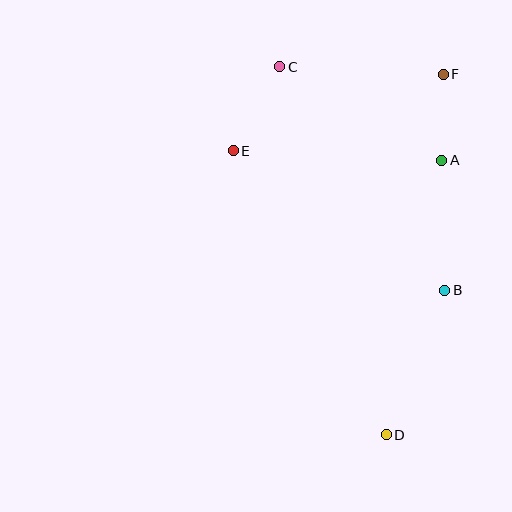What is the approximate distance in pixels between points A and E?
The distance between A and E is approximately 208 pixels.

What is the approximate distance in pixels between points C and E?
The distance between C and E is approximately 96 pixels.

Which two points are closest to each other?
Points A and F are closest to each other.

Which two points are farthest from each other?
Points C and D are farthest from each other.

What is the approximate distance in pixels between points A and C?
The distance between A and C is approximately 187 pixels.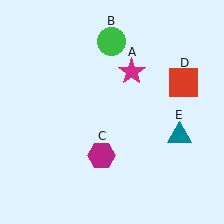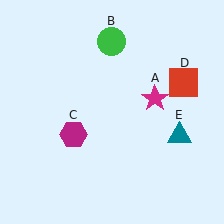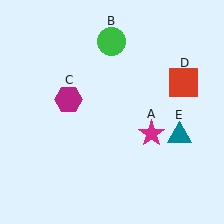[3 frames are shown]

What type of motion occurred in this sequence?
The magenta star (object A), magenta hexagon (object C) rotated clockwise around the center of the scene.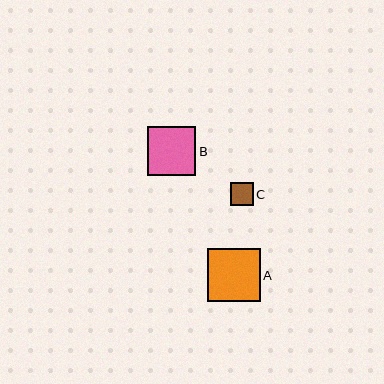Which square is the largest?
Square A is the largest with a size of approximately 52 pixels.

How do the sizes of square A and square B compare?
Square A and square B are approximately the same size.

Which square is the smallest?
Square C is the smallest with a size of approximately 23 pixels.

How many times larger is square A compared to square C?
Square A is approximately 2.3 times the size of square C.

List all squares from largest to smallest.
From largest to smallest: A, B, C.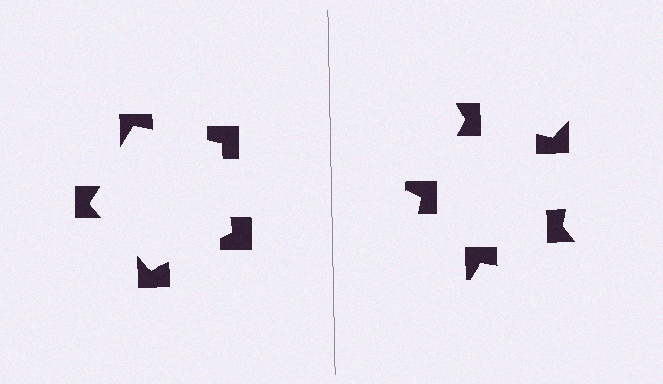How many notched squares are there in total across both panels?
10 — 5 on each side.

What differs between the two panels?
The notched squares are positioned identically on both sides; only the wedge orientations differ. On the left they align to a pentagon; on the right they are misaligned.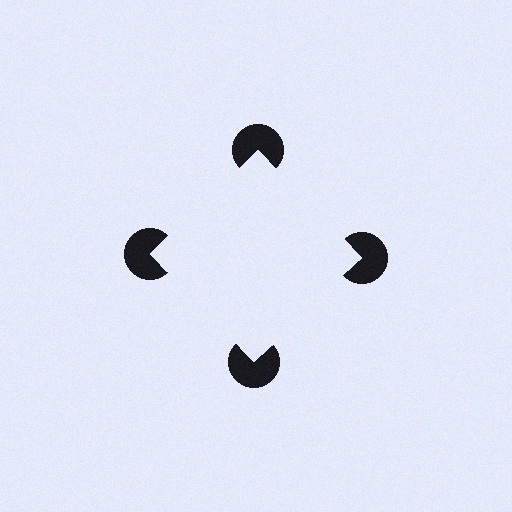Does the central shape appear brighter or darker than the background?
It typically appears slightly brighter than the background, even though no actual brightness change is drawn.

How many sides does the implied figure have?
4 sides.